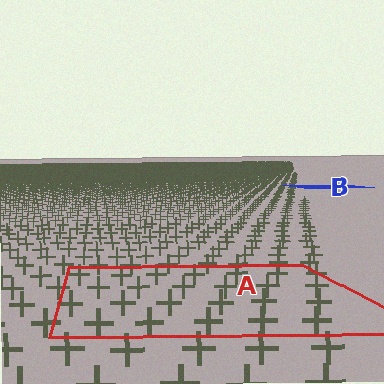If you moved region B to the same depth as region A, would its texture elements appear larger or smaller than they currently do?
They would appear larger. At a closer depth, the same texture elements are projected at a bigger on-screen size.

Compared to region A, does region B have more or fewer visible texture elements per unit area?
Region B has more texture elements per unit area — they are packed more densely because it is farther away.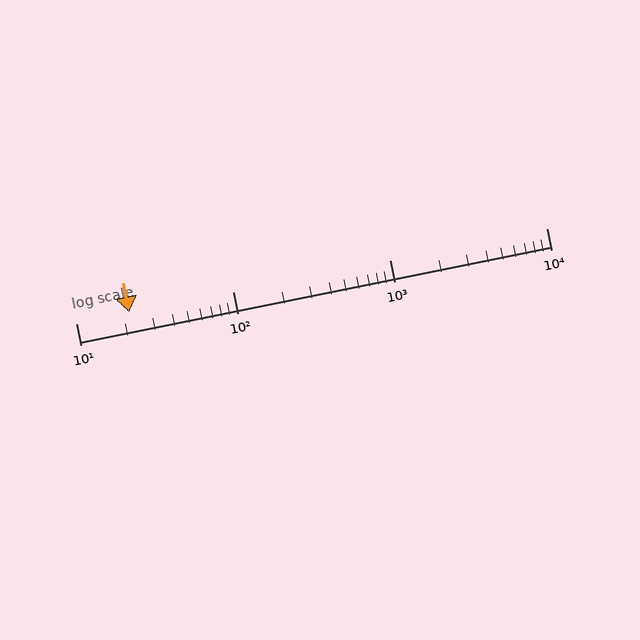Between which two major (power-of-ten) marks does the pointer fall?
The pointer is between 10 and 100.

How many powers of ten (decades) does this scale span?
The scale spans 3 decades, from 10 to 10000.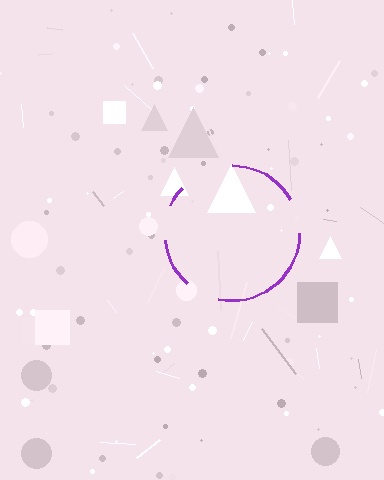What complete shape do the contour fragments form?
The contour fragments form a circle.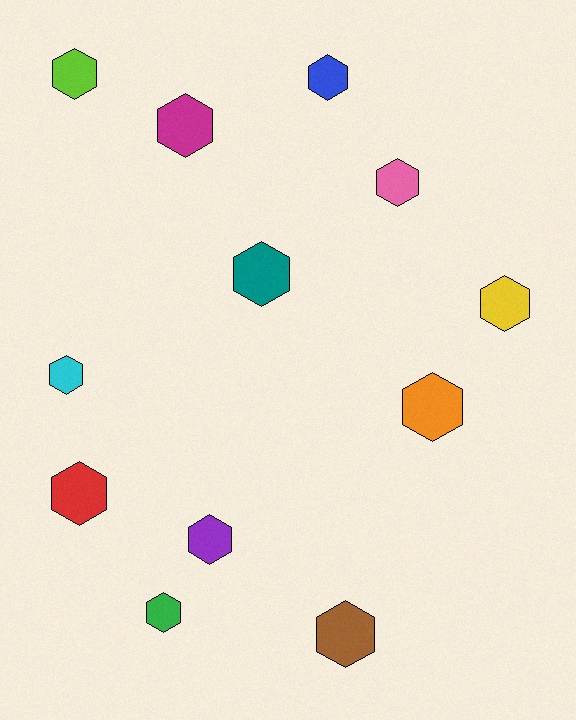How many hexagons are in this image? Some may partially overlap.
There are 12 hexagons.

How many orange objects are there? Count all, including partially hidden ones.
There is 1 orange object.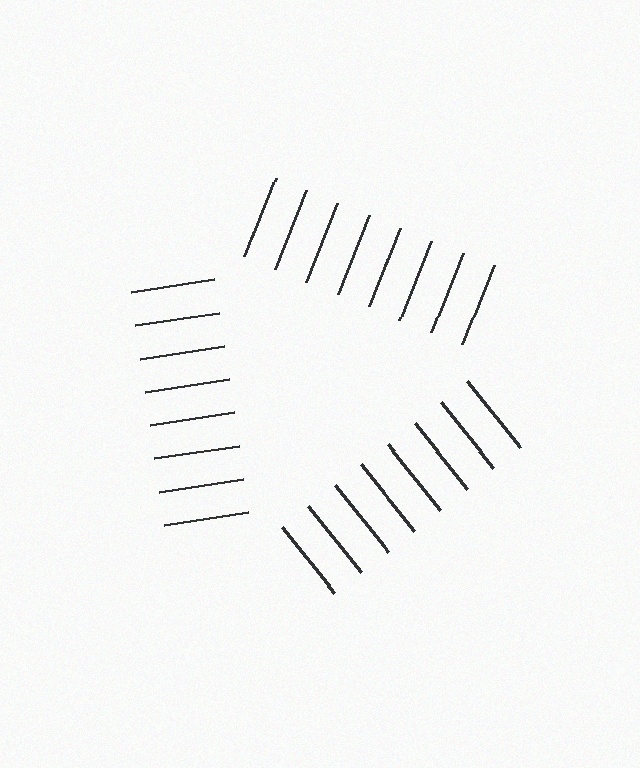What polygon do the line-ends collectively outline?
An illusory triangle — the line segments terminate on its edges but no continuous stroke is drawn.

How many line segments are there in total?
24 — 8 along each of the 3 edges.